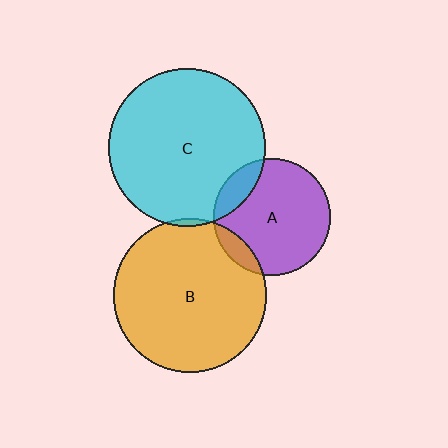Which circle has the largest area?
Circle C (cyan).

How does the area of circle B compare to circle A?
Approximately 1.7 times.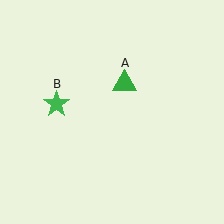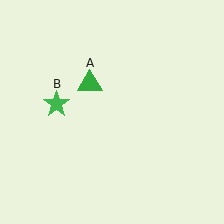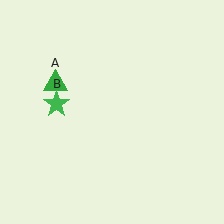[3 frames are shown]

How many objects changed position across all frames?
1 object changed position: green triangle (object A).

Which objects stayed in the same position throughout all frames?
Green star (object B) remained stationary.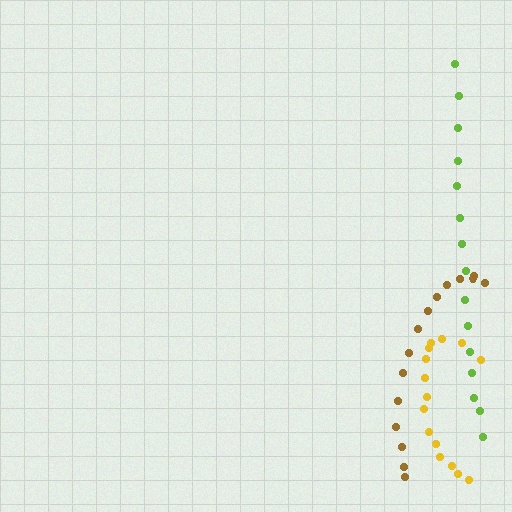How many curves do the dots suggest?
There are 3 distinct paths.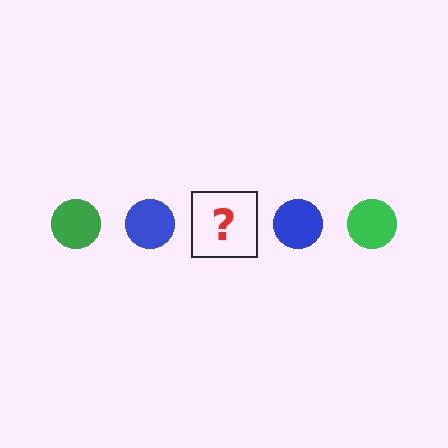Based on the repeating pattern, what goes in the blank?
The blank should be a green circle.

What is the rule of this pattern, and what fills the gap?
The rule is that the pattern cycles through green, blue circles. The gap should be filled with a green circle.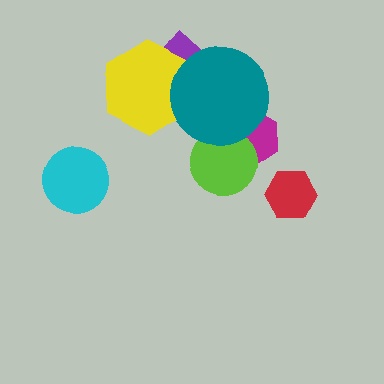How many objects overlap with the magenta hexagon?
2 objects overlap with the magenta hexagon.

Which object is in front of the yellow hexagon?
The teal circle is in front of the yellow hexagon.